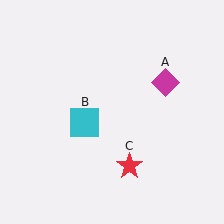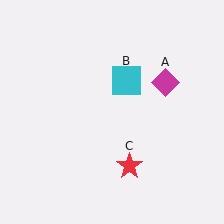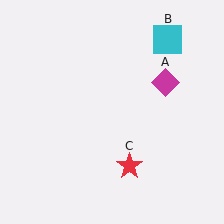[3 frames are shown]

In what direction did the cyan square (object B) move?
The cyan square (object B) moved up and to the right.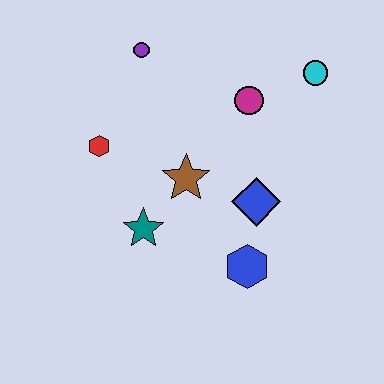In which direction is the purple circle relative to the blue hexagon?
The purple circle is above the blue hexagon.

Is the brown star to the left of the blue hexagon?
Yes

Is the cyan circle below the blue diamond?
No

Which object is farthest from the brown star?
The cyan circle is farthest from the brown star.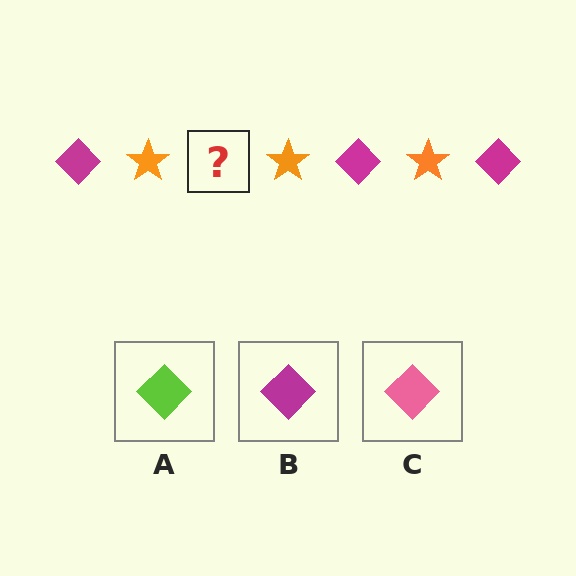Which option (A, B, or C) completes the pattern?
B.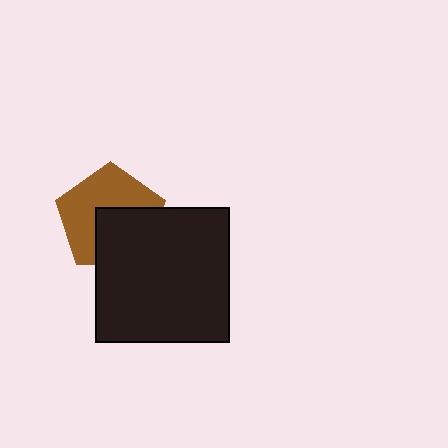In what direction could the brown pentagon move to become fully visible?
The brown pentagon could move toward the upper-left. That would shift it out from behind the black square entirely.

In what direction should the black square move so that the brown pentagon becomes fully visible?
The black square should move toward the lower-right. That is the shortest direction to clear the overlap and leave the brown pentagon fully visible.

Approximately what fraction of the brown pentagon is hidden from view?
Roughly 42% of the brown pentagon is hidden behind the black square.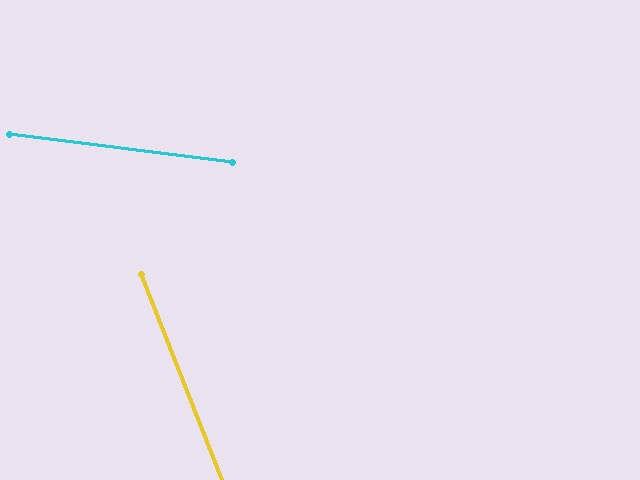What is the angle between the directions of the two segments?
Approximately 61 degrees.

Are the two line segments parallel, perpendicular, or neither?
Neither parallel nor perpendicular — they differ by about 61°.